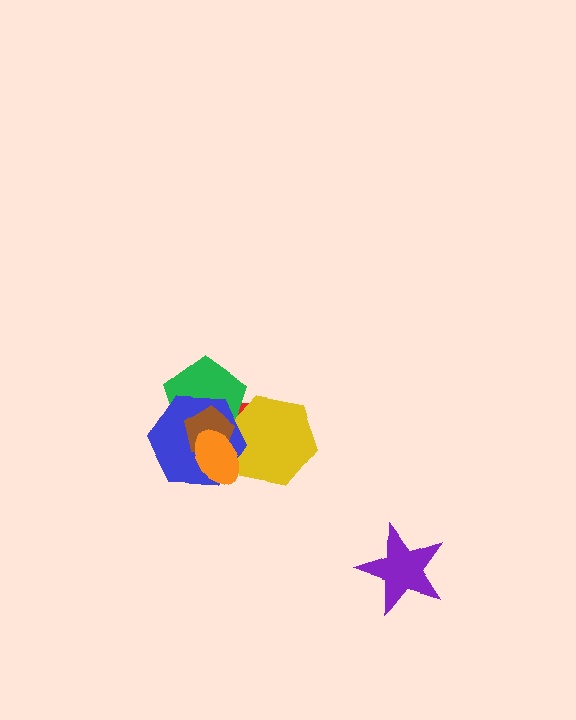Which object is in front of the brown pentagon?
The orange ellipse is in front of the brown pentagon.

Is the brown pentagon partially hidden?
Yes, it is partially covered by another shape.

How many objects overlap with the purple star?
0 objects overlap with the purple star.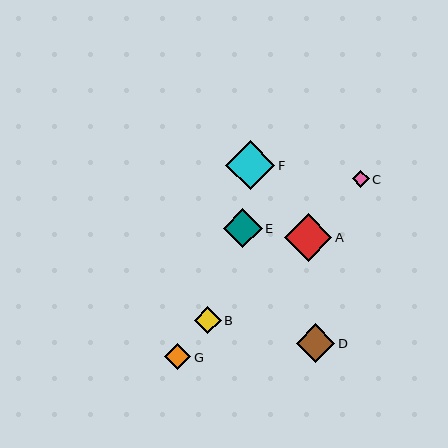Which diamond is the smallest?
Diamond C is the smallest with a size of approximately 17 pixels.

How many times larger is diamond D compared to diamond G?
Diamond D is approximately 1.5 times the size of diamond G.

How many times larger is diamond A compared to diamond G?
Diamond A is approximately 1.8 times the size of diamond G.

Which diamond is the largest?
Diamond F is the largest with a size of approximately 50 pixels.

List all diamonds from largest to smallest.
From largest to smallest: F, A, E, D, B, G, C.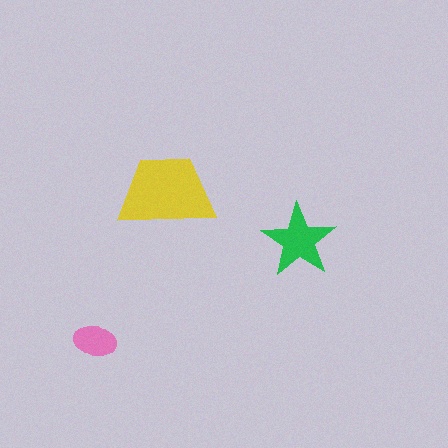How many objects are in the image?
There are 3 objects in the image.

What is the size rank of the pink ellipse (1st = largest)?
3rd.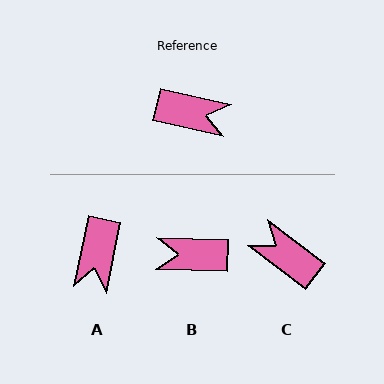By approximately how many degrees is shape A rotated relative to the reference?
Approximately 88 degrees clockwise.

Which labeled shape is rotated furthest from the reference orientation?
B, about 168 degrees away.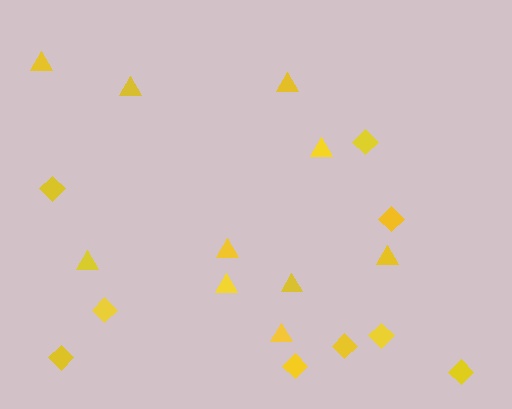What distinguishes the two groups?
There are 2 groups: one group of triangles (10) and one group of diamonds (9).